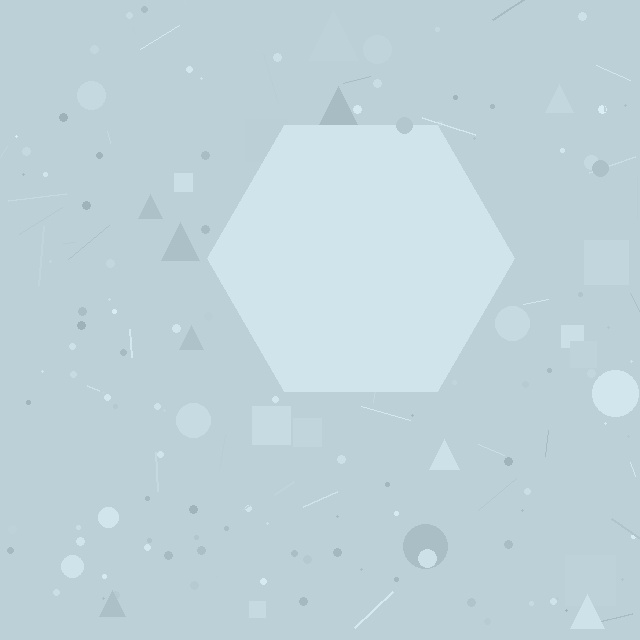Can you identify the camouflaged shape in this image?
The camouflaged shape is a hexagon.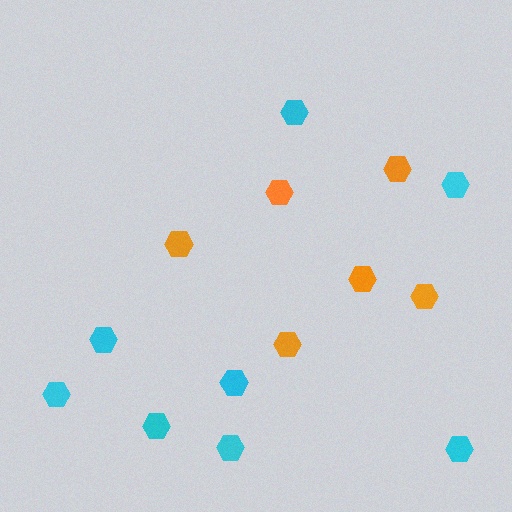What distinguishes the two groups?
There are 2 groups: one group of orange hexagons (6) and one group of cyan hexagons (8).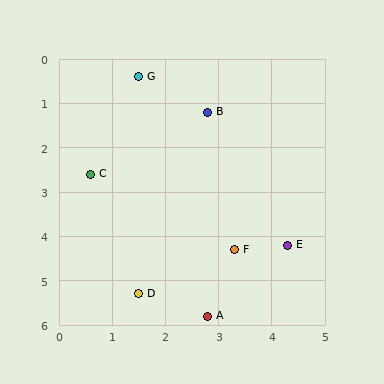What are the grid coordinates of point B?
Point B is at approximately (2.8, 1.2).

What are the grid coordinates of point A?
Point A is at approximately (2.8, 5.8).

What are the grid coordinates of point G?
Point G is at approximately (1.5, 0.4).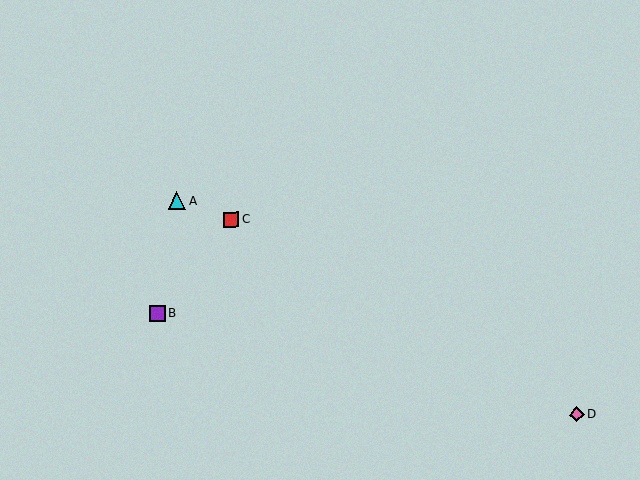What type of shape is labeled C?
Shape C is a red square.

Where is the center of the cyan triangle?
The center of the cyan triangle is at (177, 201).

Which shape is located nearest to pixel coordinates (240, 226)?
The red square (labeled C) at (231, 220) is nearest to that location.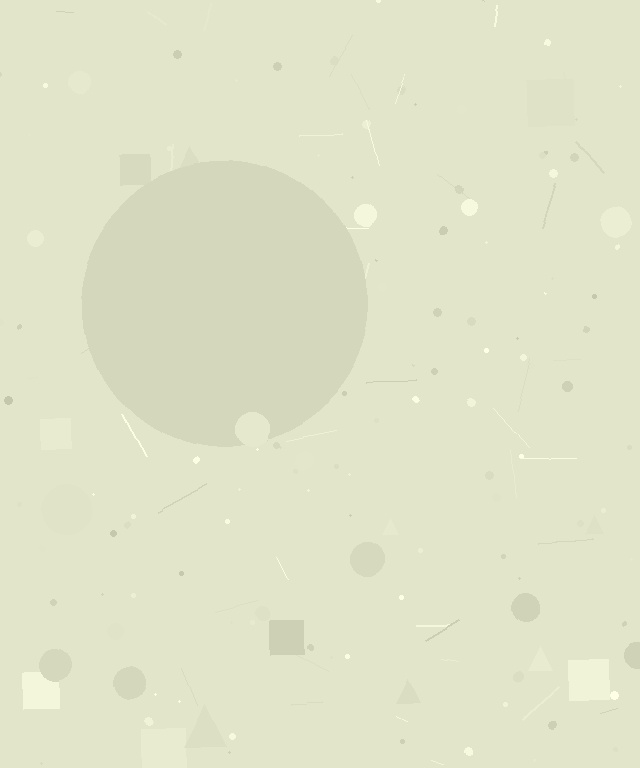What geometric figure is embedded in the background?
A circle is embedded in the background.